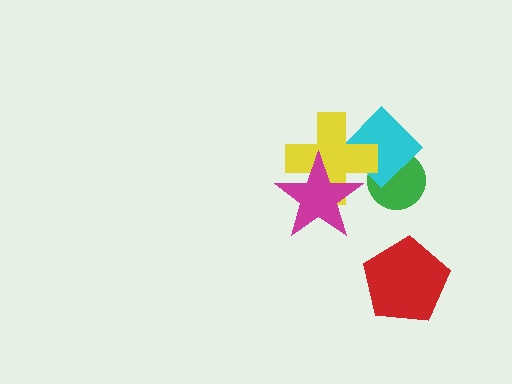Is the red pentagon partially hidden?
No, no other shape covers it.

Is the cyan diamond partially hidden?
Yes, it is partially covered by another shape.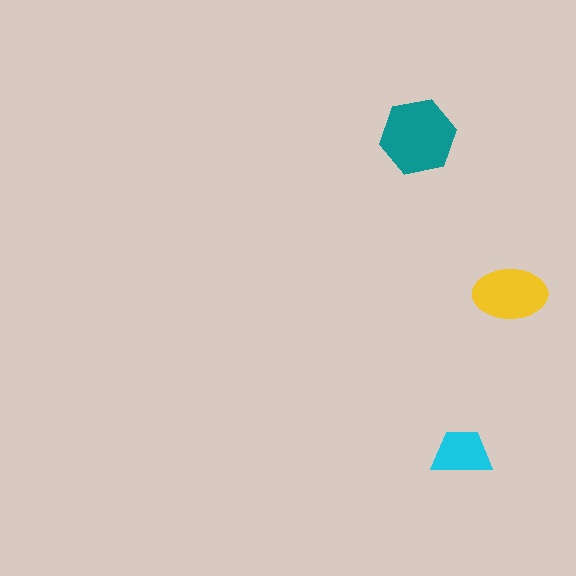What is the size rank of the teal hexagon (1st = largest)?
1st.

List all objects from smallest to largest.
The cyan trapezoid, the yellow ellipse, the teal hexagon.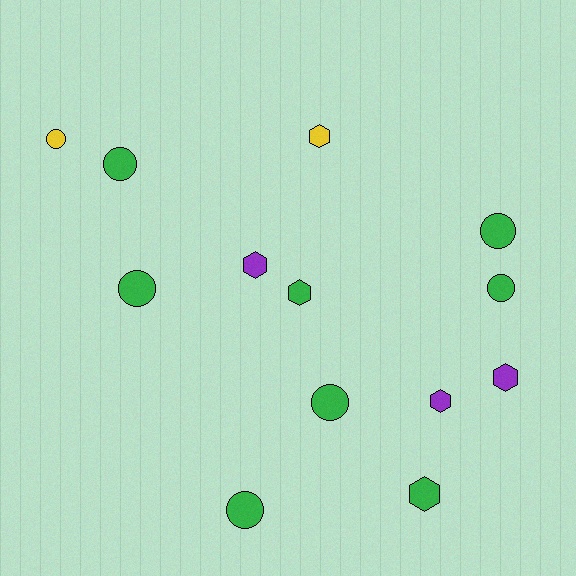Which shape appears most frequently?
Circle, with 7 objects.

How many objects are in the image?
There are 13 objects.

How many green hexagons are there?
There are 2 green hexagons.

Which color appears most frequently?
Green, with 8 objects.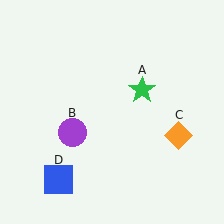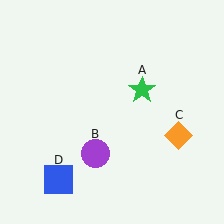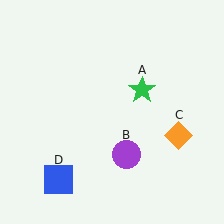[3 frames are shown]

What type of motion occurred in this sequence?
The purple circle (object B) rotated counterclockwise around the center of the scene.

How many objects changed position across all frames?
1 object changed position: purple circle (object B).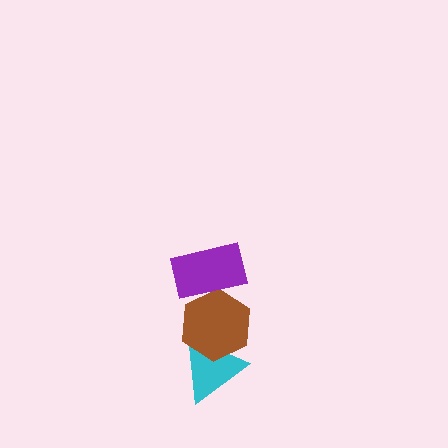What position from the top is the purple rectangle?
The purple rectangle is 1st from the top.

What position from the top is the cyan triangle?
The cyan triangle is 3rd from the top.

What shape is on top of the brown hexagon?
The purple rectangle is on top of the brown hexagon.